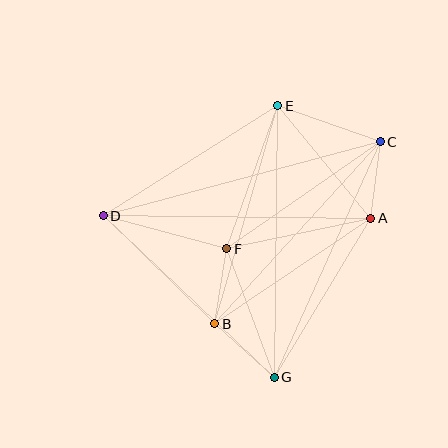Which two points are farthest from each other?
Points C and D are farthest from each other.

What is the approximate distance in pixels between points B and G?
The distance between B and G is approximately 80 pixels.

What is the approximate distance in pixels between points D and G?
The distance between D and G is approximately 235 pixels.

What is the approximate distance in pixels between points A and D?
The distance between A and D is approximately 267 pixels.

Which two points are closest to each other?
Points B and F are closest to each other.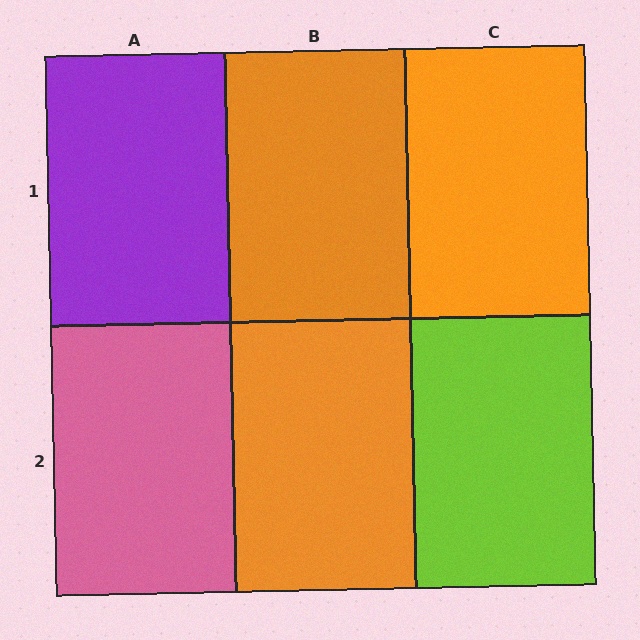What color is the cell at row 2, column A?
Pink.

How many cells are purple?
1 cell is purple.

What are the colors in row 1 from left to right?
Purple, orange, orange.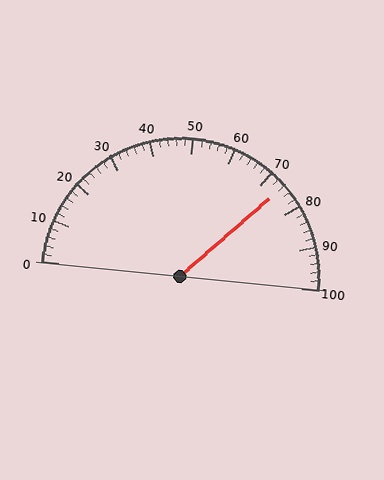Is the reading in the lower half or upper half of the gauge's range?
The reading is in the upper half of the range (0 to 100).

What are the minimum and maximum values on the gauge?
The gauge ranges from 0 to 100.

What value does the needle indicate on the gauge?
The needle indicates approximately 74.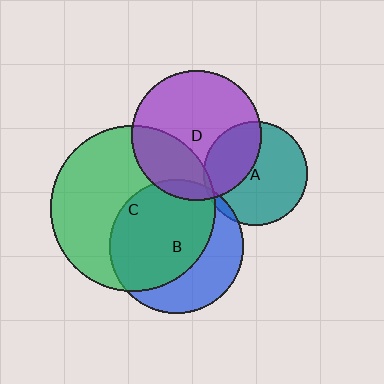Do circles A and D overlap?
Yes.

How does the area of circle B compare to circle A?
Approximately 1.7 times.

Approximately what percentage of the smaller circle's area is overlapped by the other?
Approximately 35%.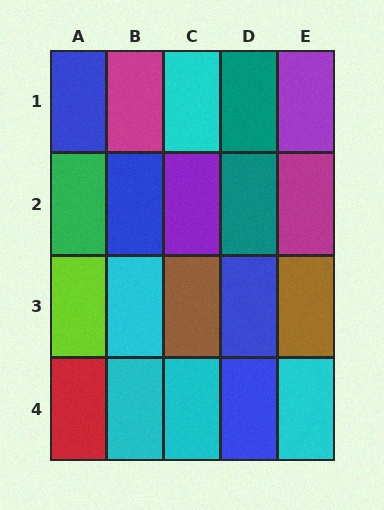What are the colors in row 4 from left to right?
Red, cyan, cyan, blue, cyan.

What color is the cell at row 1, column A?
Blue.